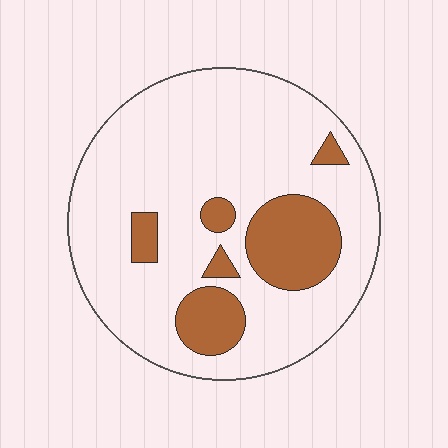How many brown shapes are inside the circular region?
6.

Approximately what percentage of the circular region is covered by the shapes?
Approximately 20%.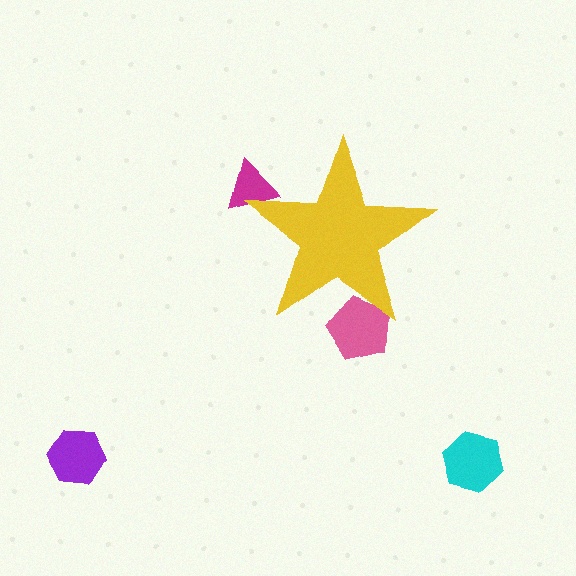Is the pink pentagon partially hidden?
Yes, the pink pentagon is partially hidden behind the yellow star.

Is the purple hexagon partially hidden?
No, the purple hexagon is fully visible.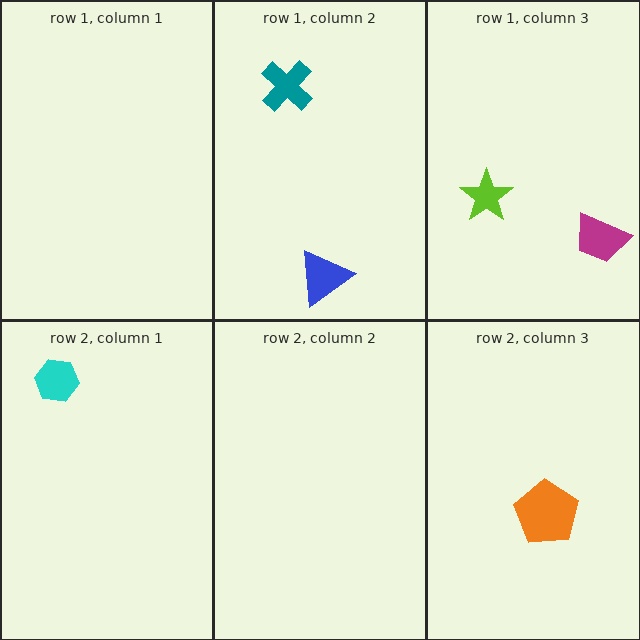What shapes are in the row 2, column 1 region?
The cyan hexagon.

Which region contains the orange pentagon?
The row 2, column 3 region.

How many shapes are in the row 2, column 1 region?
1.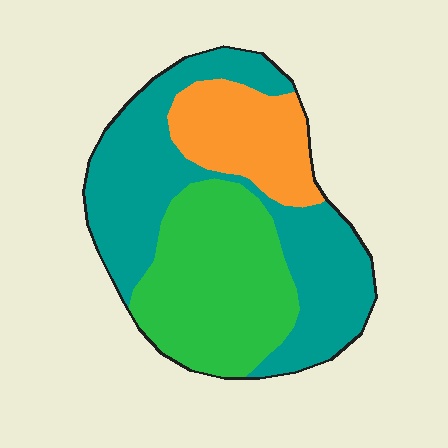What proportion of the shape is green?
Green takes up between a third and a half of the shape.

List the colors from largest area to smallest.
From largest to smallest: teal, green, orange.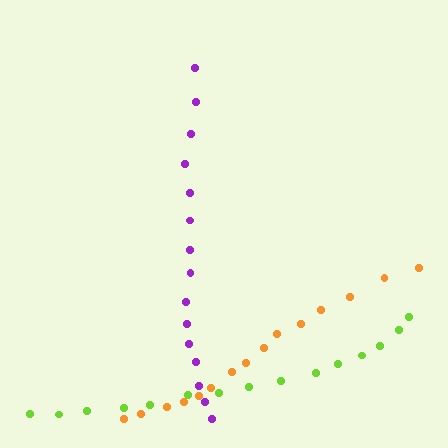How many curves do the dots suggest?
There are 3 distinct paths.